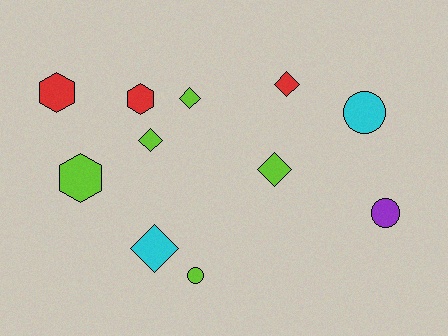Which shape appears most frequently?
Diamond, with 5 objects.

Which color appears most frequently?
Lime, with 5 objects.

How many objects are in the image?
There are 11 objects.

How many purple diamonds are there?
There are no purple diamonds.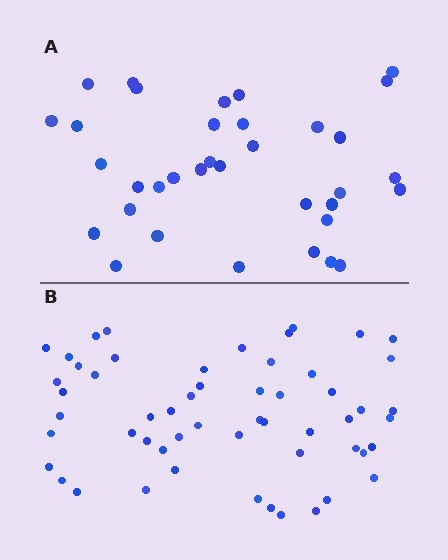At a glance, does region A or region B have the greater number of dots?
Region B (the bottom region) has more dots.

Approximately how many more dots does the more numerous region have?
Region B has approximately 20 more dots than region A.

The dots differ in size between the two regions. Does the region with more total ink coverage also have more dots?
No. Region A has more total ink coverage because its dots are larger, but region B actually contains more individual dots. Total area can be misleading — the number of items is what matters here.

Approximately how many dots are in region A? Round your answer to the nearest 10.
About 40 dots. (The exact count is 35, which rounds to 40.)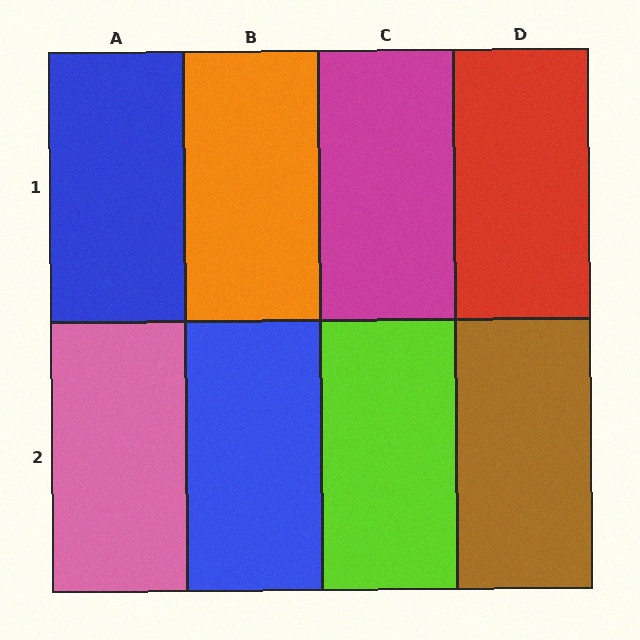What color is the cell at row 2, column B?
Blue.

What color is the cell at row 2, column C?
Lime.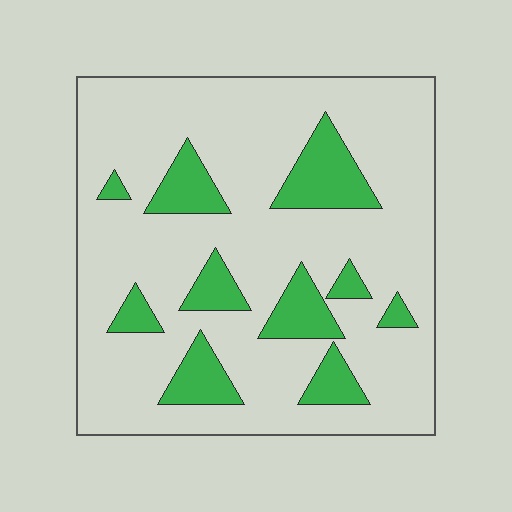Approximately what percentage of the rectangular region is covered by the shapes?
Approximately 20%.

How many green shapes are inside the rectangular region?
10.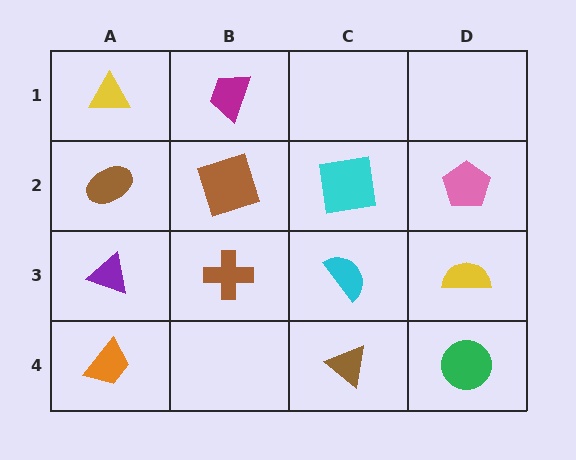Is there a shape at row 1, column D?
No, that cell is empty.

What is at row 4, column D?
A green circle.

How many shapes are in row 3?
4 shapes.